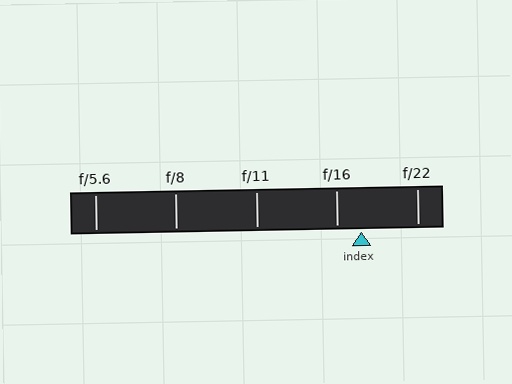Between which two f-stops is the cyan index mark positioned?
The index mark is between f/16 and f/22.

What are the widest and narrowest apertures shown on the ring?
The widest aperture shown is f/5.6 and the narrowest is f/22.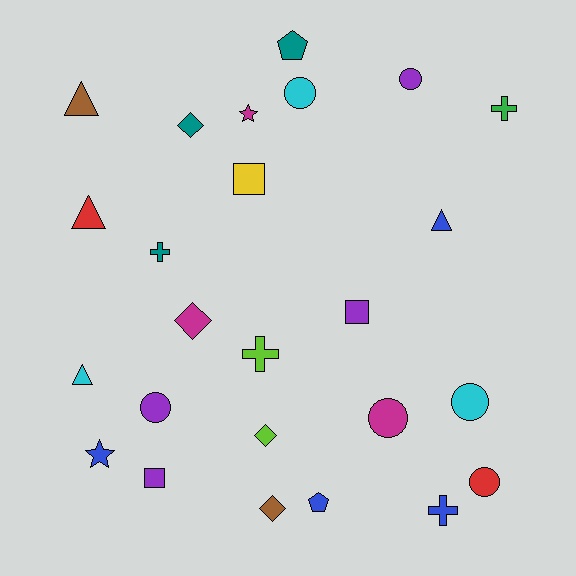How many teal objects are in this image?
There are 3 teal objects.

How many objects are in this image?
There are 25 objects.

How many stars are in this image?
There are 2 stars.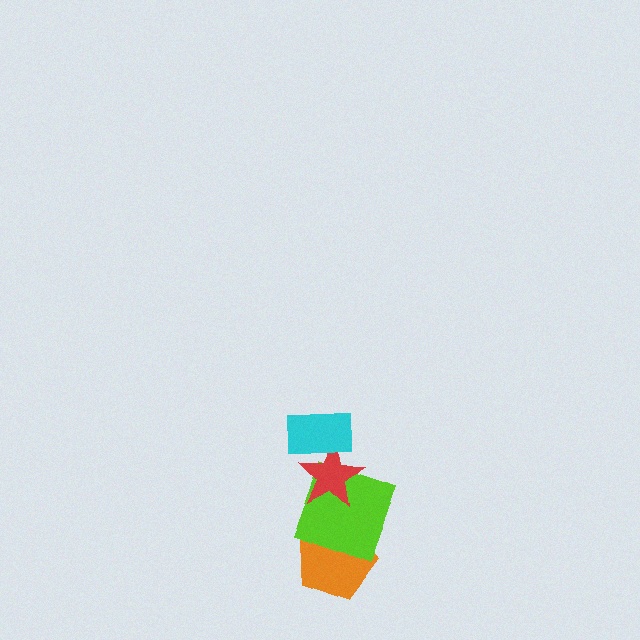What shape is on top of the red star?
The cyan rectangle is on top of the red star.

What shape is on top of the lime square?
The red star is on top of the lime square.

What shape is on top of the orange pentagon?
The lime square is on top of the orange pentagon.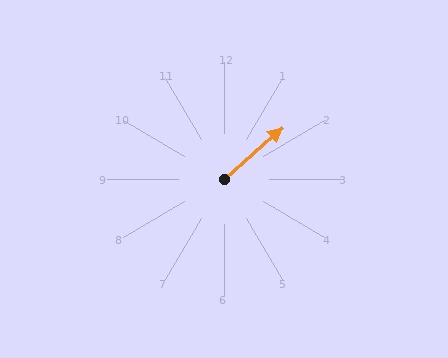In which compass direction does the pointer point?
Northeast.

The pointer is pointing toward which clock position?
Roughly 2 o'clock.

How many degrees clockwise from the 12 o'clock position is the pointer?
Approximately 49 degrees.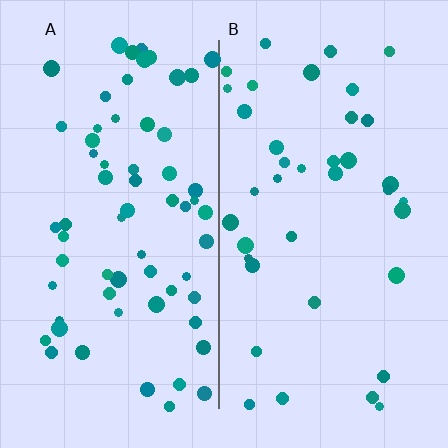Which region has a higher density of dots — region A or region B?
A (the left).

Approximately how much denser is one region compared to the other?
Approximately 1.7× — region A over region B.